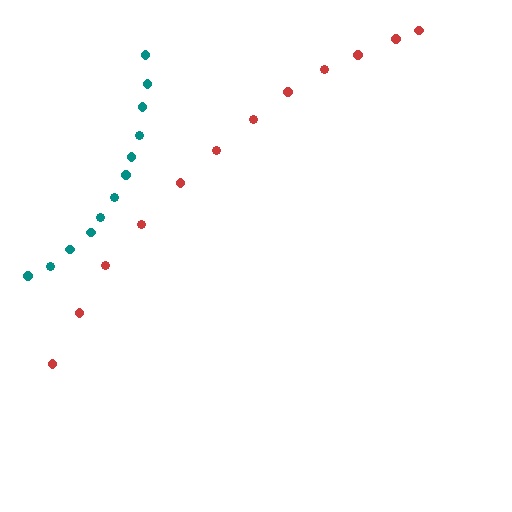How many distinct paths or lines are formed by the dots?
There are 2 distinct paths.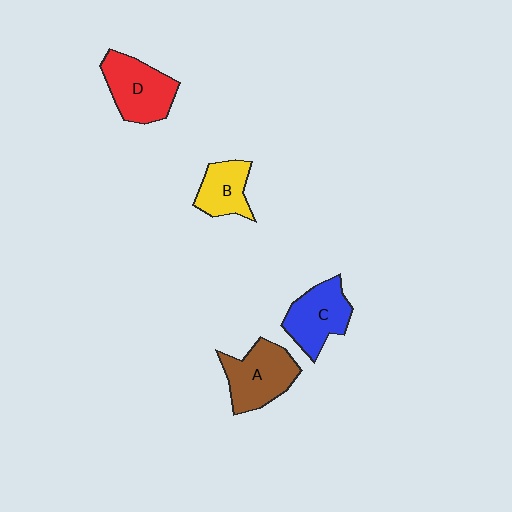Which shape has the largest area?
Shape A (brown).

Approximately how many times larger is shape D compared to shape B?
Approximately 1.4 times.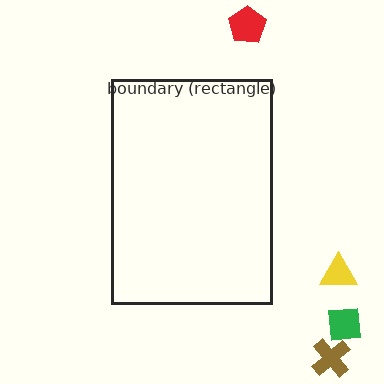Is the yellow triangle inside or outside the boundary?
Outside.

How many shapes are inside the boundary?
0 inside, 4 outside.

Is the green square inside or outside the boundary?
Outside.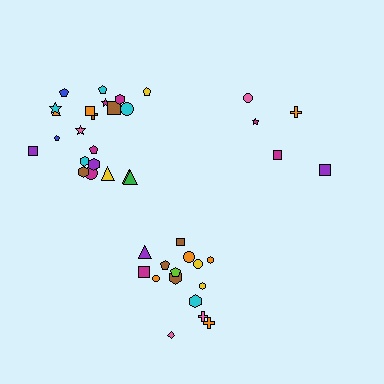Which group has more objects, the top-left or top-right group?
The top-left group.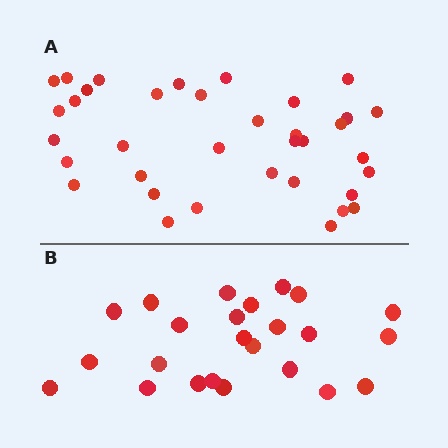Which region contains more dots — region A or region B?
Region A (the top region) has more dots.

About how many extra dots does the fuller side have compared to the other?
Region A has roughly 12 or so more dots than region B.